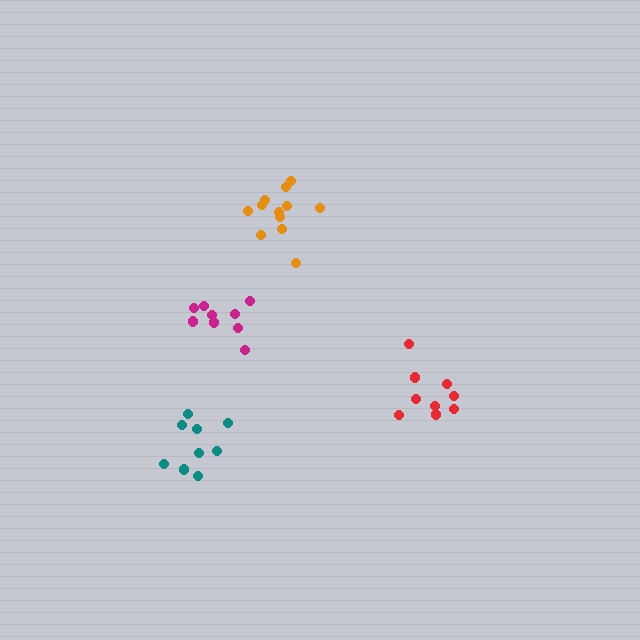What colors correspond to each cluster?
The clusters are colored: orange, red, teal, magenta.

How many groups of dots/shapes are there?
There are 4 groups.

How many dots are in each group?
Group 1: 12 dots, Group 2: 9 dots, Group 3: 9 dots, Group 4: 9 dots (39 total).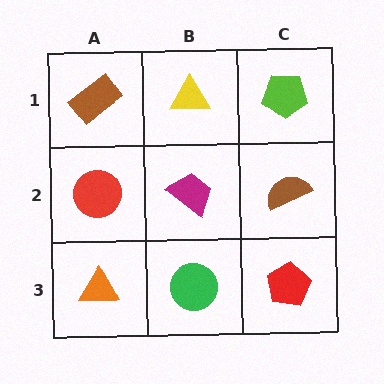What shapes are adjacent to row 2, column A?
A brown rectangle (row 1, column A), an orange triangle (row 3, column A), a magenta trapezoid (row 2, column B).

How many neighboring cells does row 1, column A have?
2.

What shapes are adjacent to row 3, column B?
A magenta trapezoid (row 2, column B), an orange triangle (row 3, column A), a red pentagon (row 3, column C).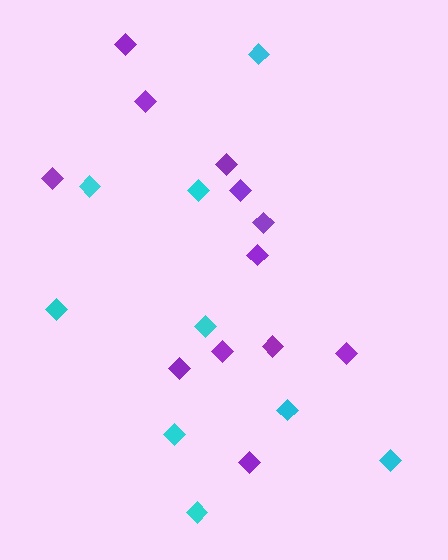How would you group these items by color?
There are 2 groups: one group of purple diamonds (12) and one group of cyan diamonds (9).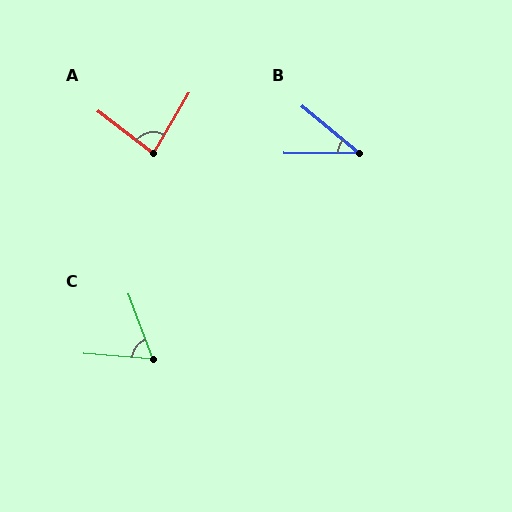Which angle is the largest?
A, at approximately 83 degrees.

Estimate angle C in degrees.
Approximately 65 degrees.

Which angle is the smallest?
B, at approximately 39 degrees.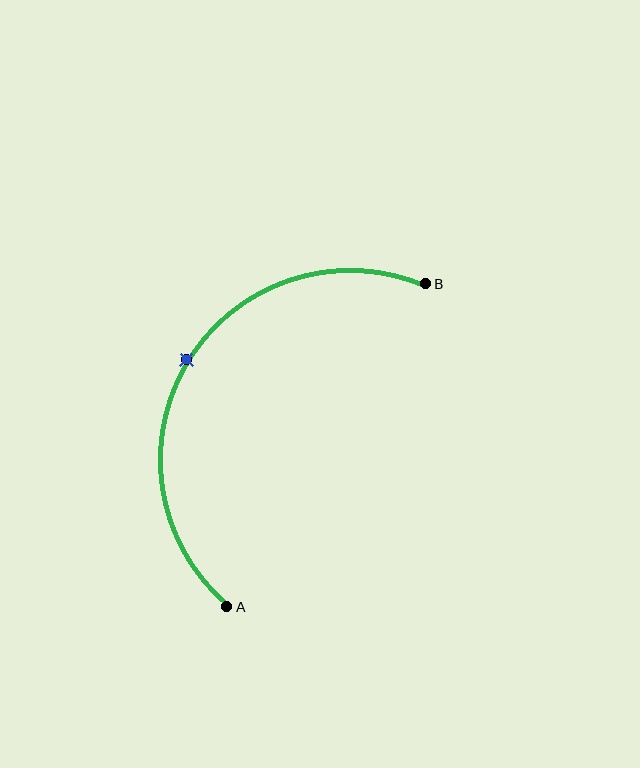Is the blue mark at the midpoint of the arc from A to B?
Yes. The blue mark lies on the arc at equal arc-length from both A and B — it is the arc midpoint.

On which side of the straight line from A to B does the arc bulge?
The arc bulges to the left of the straight line connecting A and B.